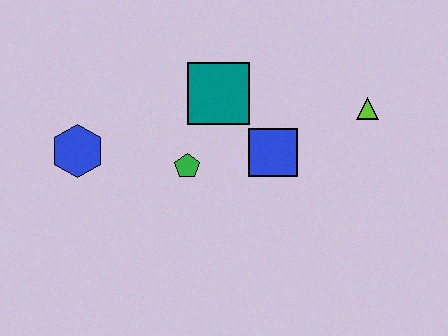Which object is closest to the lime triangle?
The blue square is closest to the lime triangle.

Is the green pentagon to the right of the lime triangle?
No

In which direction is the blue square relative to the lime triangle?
The blue square is to the left of the lime triangle.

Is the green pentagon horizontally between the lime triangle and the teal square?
No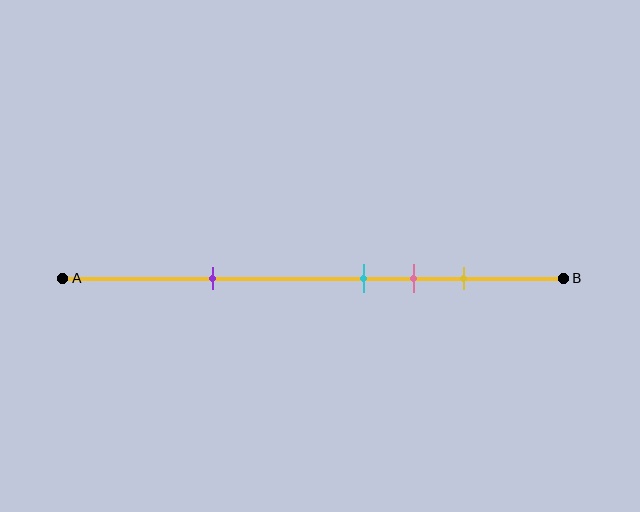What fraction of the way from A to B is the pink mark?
The pink mark is approximately 70% (0.7) of the way from A to B.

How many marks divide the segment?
There are 4 marks dividing the segment.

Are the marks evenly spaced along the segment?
No, the marks are not evenly spaced.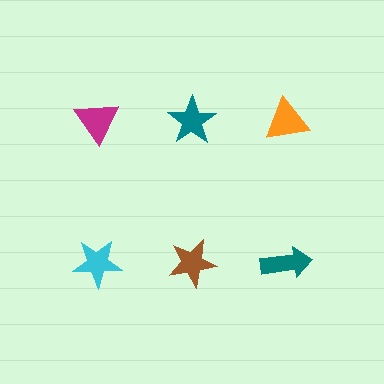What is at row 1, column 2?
A teal star.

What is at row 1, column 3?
An orange triangle.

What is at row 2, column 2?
A brown star.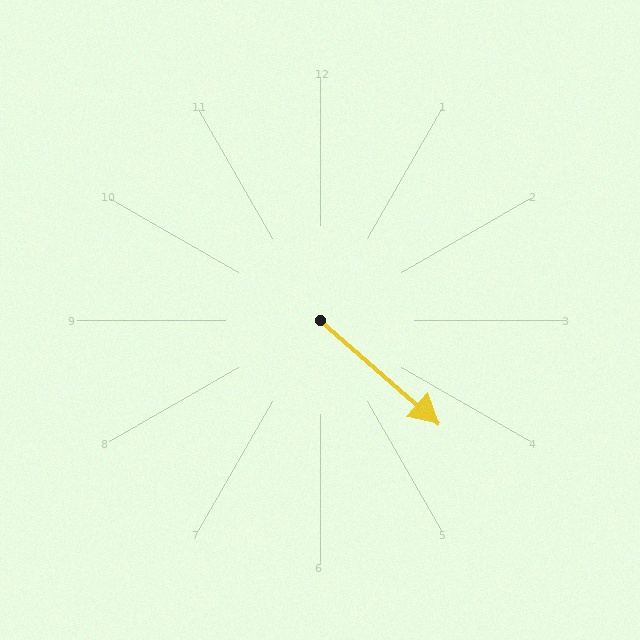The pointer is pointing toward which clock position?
Roughly 4 o'clock.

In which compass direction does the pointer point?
Southeast.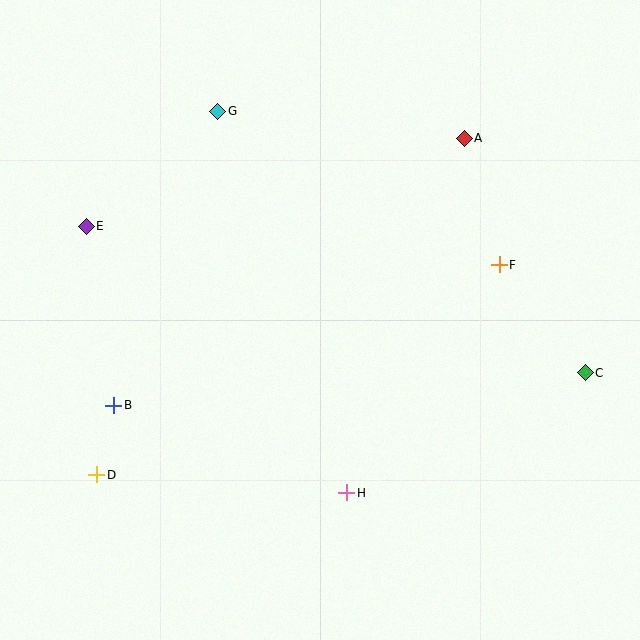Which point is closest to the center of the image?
Point H at (347, 493) is closest to the center.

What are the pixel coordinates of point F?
Point F is at (499, 265).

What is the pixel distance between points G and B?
The distance between G and B is 312 pixels.